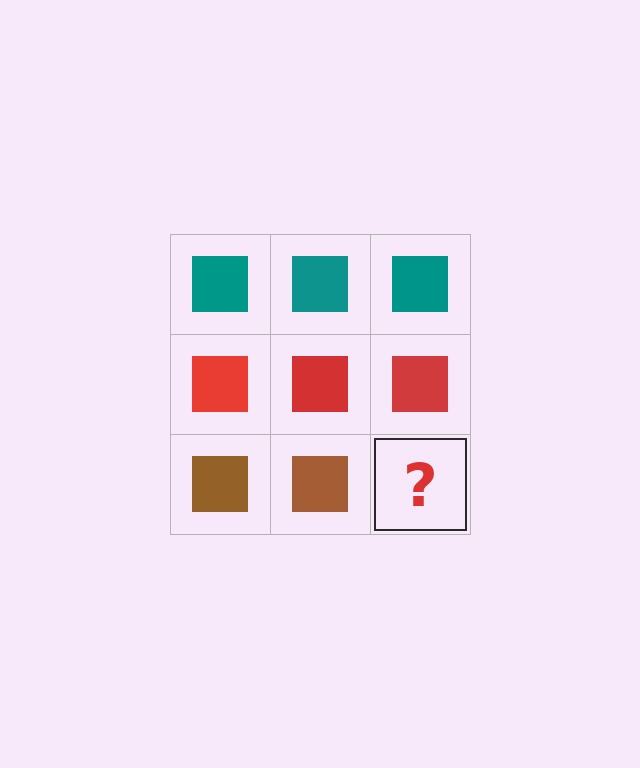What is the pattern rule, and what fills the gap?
The rule is that each row has a consistent color. The gap should be filled with a brown square.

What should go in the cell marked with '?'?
The missing cell should contain a brown square.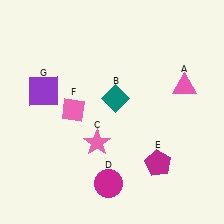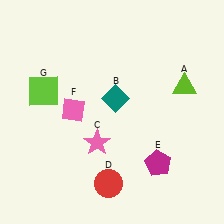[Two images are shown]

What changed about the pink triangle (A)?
In Image 1, A is pink. In Image 2, it changed to lime.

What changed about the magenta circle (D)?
In Image 1, D is magenta. In Image 2, it changed to red.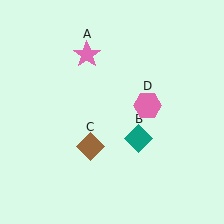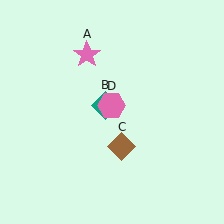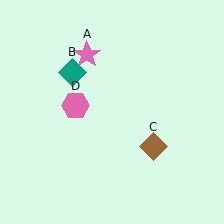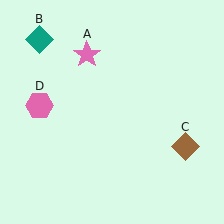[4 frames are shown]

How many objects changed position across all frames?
3 objects changed position: teal diamond (object B), brown diamond (object C), pink hexagon (object D).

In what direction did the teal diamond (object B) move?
The teal diamond (object B) moved up and to the left.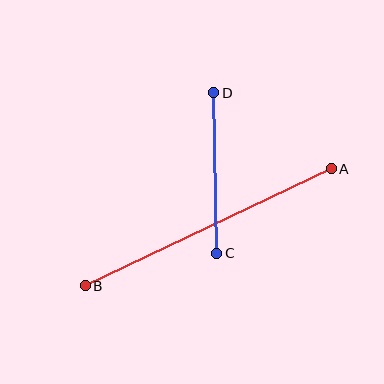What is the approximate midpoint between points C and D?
The midpoint is at approximately (215, 173) pixels.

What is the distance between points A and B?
The distance is approximately 272 pixels.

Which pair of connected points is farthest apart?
Points A and B are farthest apart.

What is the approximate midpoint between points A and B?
The midpoint is at approximately (208, 227) pixels.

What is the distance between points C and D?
The distance is approximately 161 pixels.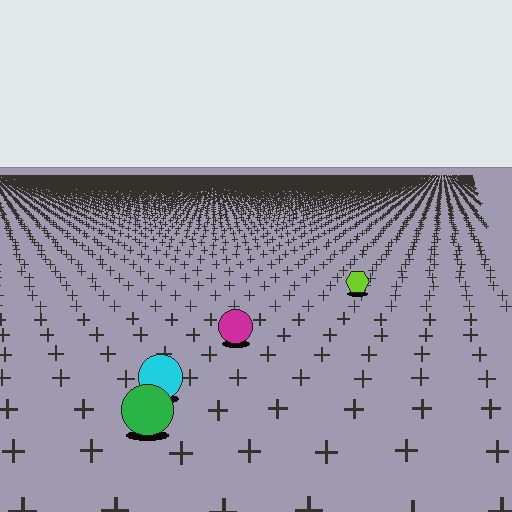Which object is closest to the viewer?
The green circle is closest. The texture marks near it are larger and more spread out.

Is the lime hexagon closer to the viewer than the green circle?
No. The green circle is closer — you can tell from the texture gradient: the ground texture is coarser near it.